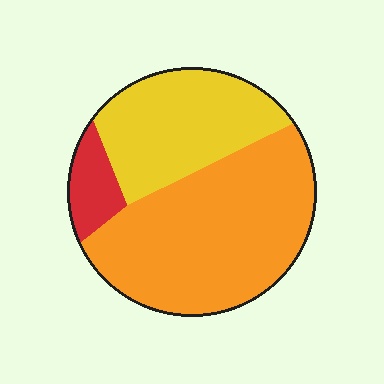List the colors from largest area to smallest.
From largest to smallest: orange, yellow, red.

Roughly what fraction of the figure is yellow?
Yellow covers about 35% of the figure.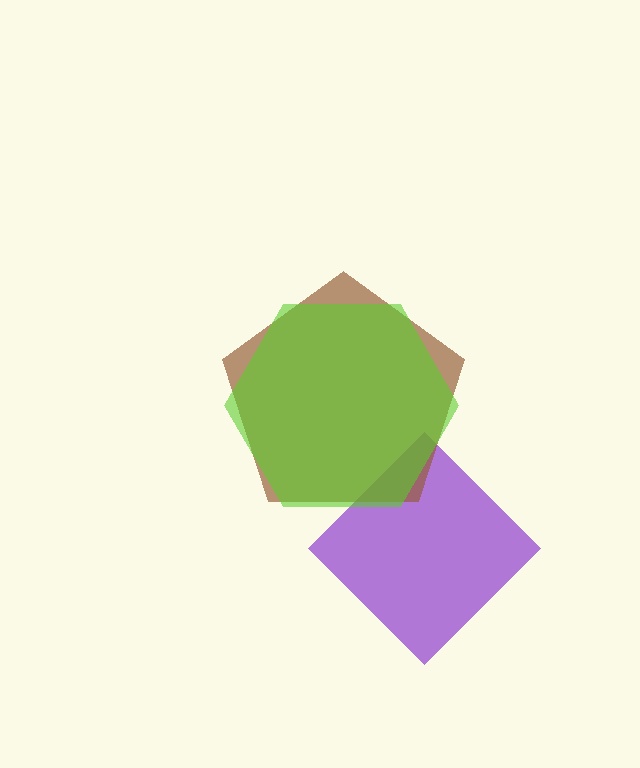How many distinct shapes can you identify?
There are 3 distinct shapes: a purple diamond, a brown pentagon, a lime hexagon.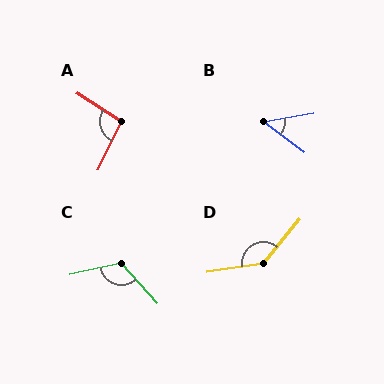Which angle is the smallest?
B, at approximately 47 degrees.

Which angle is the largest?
D, at approximately 138 degrees.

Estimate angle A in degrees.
Approximately 97 degrees.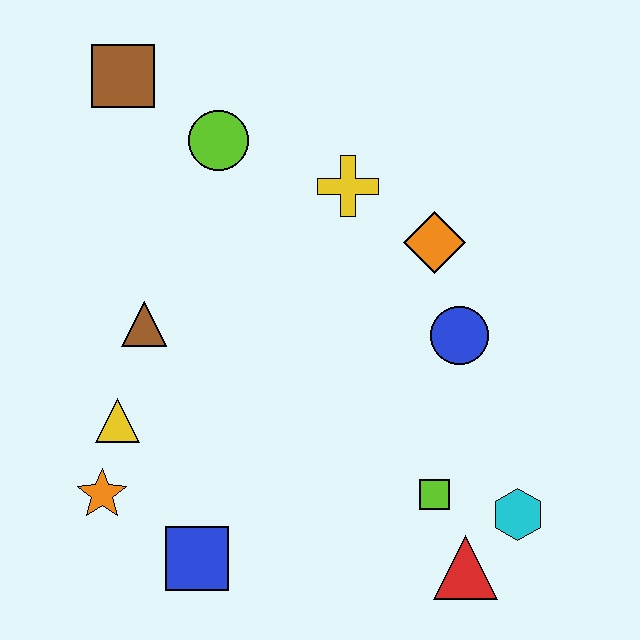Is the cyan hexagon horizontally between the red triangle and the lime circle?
No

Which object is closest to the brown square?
The lime circle is closest to the brown square.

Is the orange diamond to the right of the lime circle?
Yes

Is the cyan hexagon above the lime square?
No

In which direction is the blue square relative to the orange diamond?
The blue square is below the orange diamond.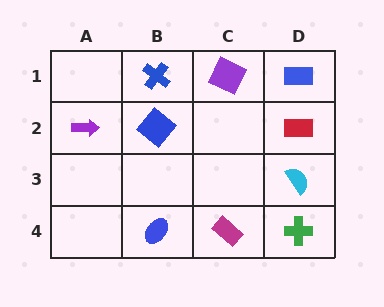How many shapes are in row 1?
3 shapes.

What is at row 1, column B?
A blue cross.